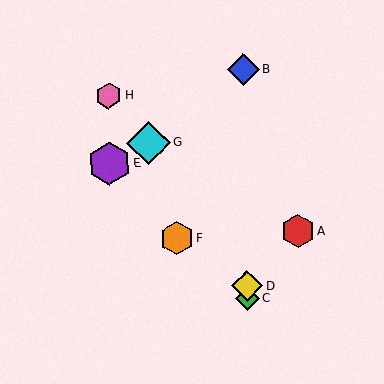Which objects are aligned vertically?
Objects B, C, D are aligned vertically.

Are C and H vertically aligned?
No, C is at x≈247 and H is at x≈109.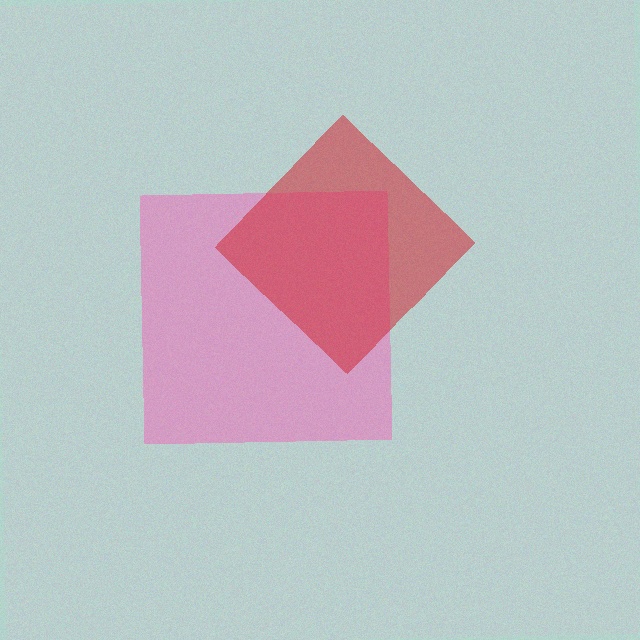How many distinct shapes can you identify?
There are 2 distinct shapes: a pink square, a red diamond.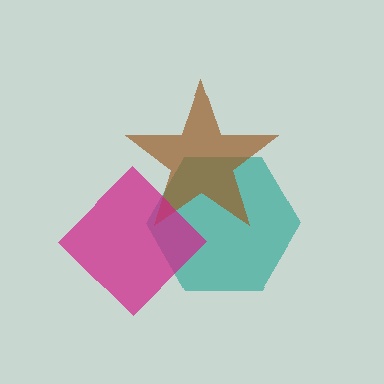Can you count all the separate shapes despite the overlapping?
Yes, there are 3 separate shapes.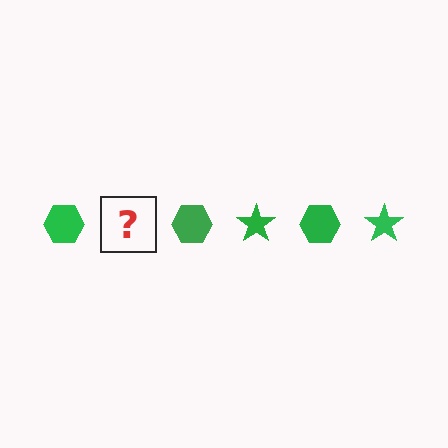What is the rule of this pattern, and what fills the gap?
The rule is that the pattern cycles through hexagon, star shapes in green. The gap should be filled with a green star.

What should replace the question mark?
The question mark should be replaced with a green star.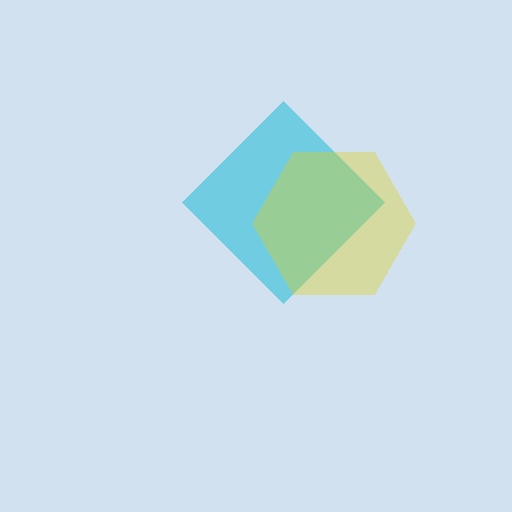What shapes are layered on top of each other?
The layered shapes are: a cyan diamond, a yellow hexagon.